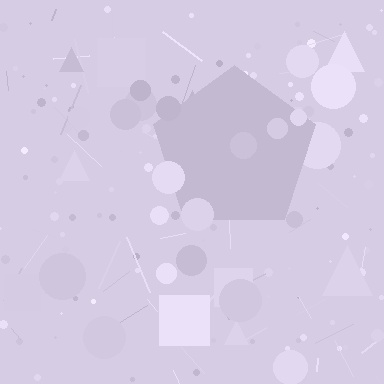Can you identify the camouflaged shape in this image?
The camouflaged shape is a pentagon.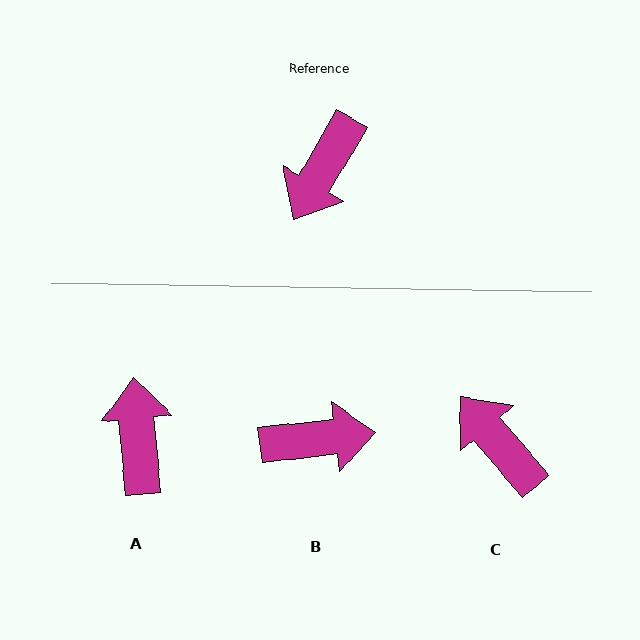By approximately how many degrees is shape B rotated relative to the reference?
Approximately 127 degrees counter-clockwise.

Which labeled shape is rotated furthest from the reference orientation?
A, about 145 degrees away.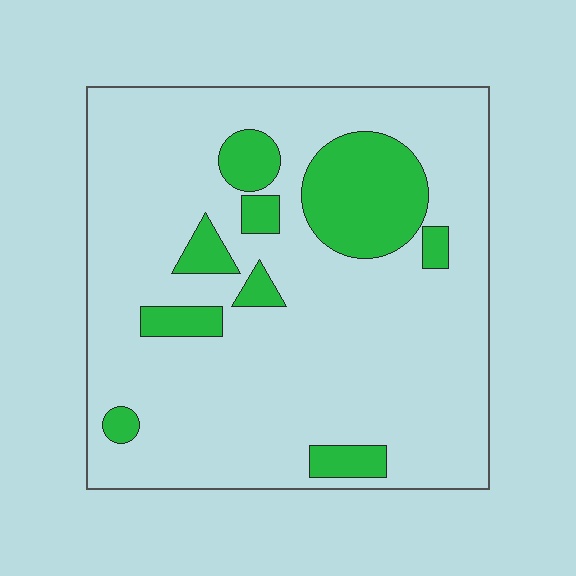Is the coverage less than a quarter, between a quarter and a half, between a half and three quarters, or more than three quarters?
Less than a quarter.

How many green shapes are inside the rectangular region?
9.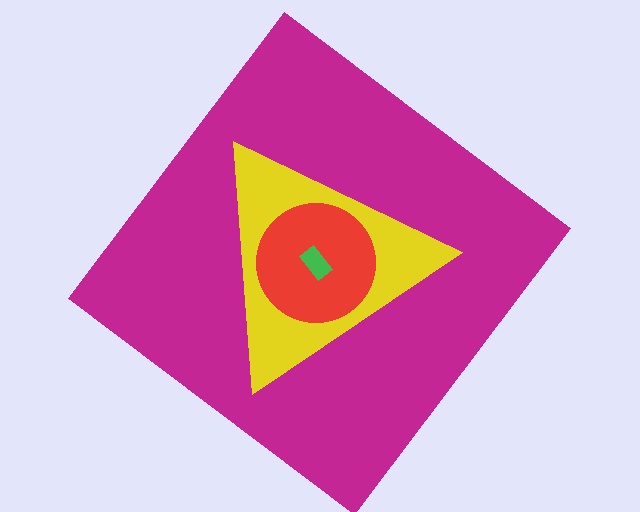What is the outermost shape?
The magenta diamond.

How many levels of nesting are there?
4.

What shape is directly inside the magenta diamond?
The yellow triangle.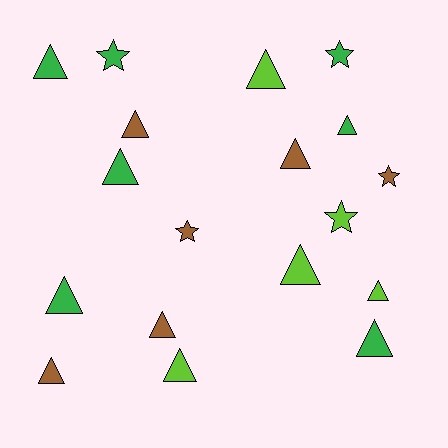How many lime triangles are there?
There are 4 lime triangles.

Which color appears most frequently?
Green, with 7 objects.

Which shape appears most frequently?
Triangle, with 13 objects.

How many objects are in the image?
There are 18 objects.